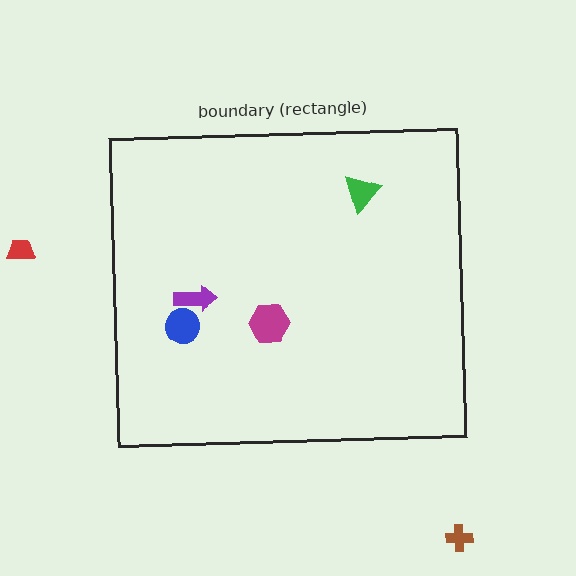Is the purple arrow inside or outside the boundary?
Inside.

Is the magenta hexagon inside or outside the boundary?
Inside.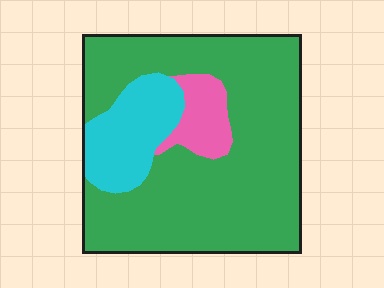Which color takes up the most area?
Green, at roughly 75%.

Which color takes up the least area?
Pink, at roughly 10%.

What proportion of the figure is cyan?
Cyan covers about 15% of the figure.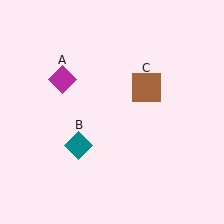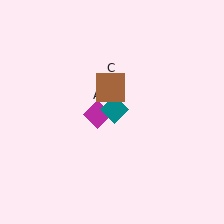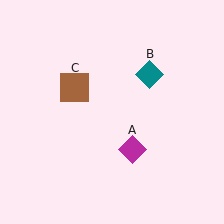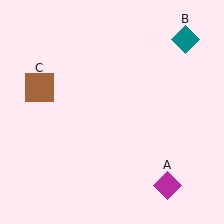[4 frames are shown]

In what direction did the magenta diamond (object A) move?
The magenta diamond (object A) moved down and to the right.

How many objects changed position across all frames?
3 objects changed position: magenta diamond (object A), teal diamond (object B), brown square (object C).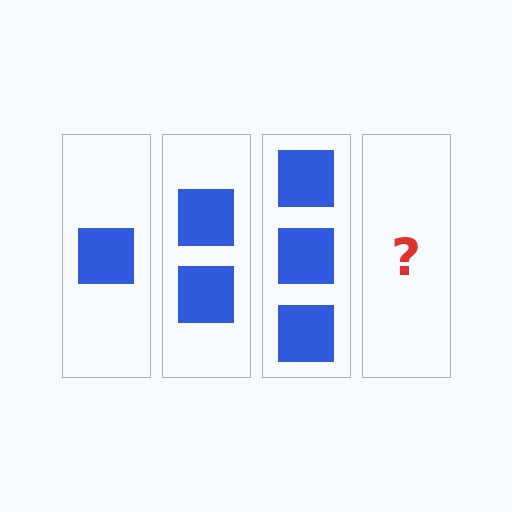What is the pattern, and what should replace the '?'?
The pattern is that each step adds one more square. The '?' should be 4 squares.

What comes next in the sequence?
The next element should be 4 squares.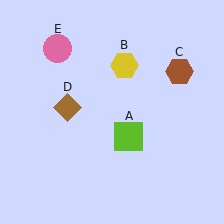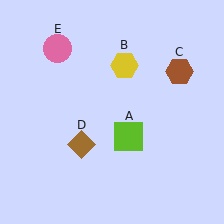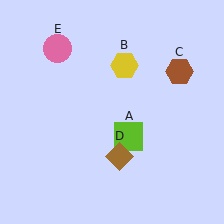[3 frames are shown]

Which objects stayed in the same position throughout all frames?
Lime square (object A) and yellow hexagon (object B) and brown hexagon (object C) and pink circle (object E) remained stationary.